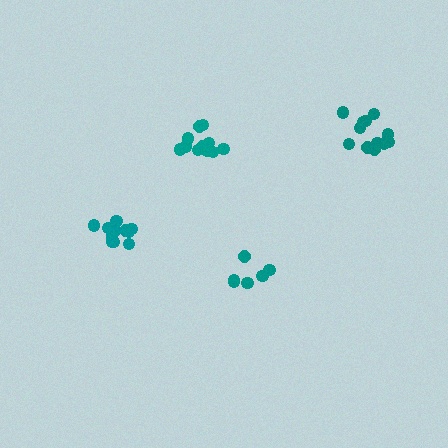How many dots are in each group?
Group 1: 11 dots, Group 2: 11 dots, Group 3: 6 dots, Group 4: 12 dots (40 total).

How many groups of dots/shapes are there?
There are 4 groups.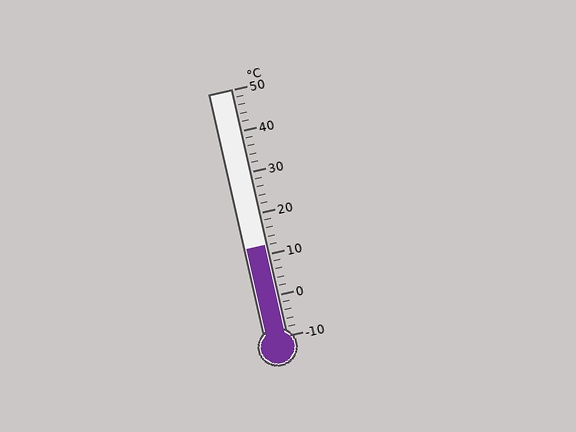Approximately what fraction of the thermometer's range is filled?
The thermometer is filled to approximately 35% of its range.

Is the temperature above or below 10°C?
The temperature is above 10°C.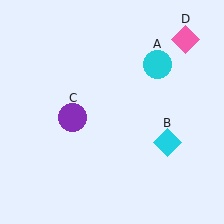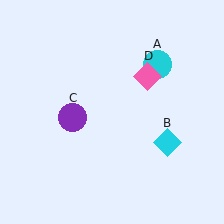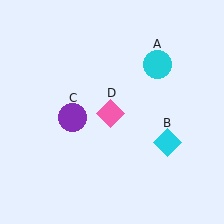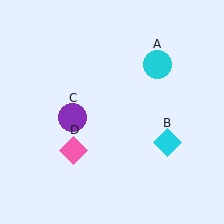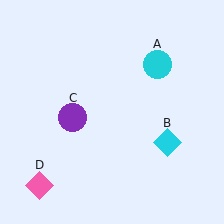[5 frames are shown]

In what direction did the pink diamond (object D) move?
The pink diamond (object D) moved down and to the left.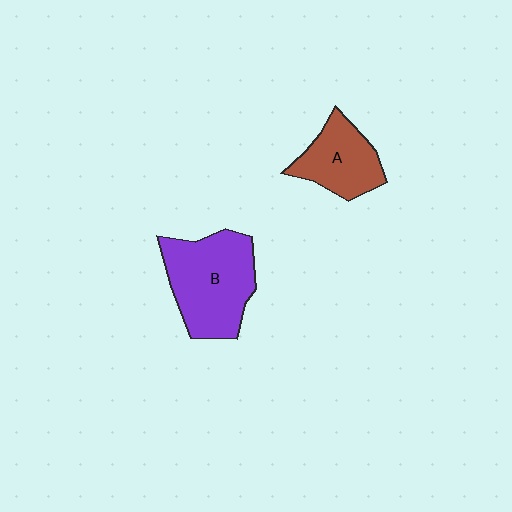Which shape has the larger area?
Shape B (purple).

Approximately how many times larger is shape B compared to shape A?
Approximately 1.6 times.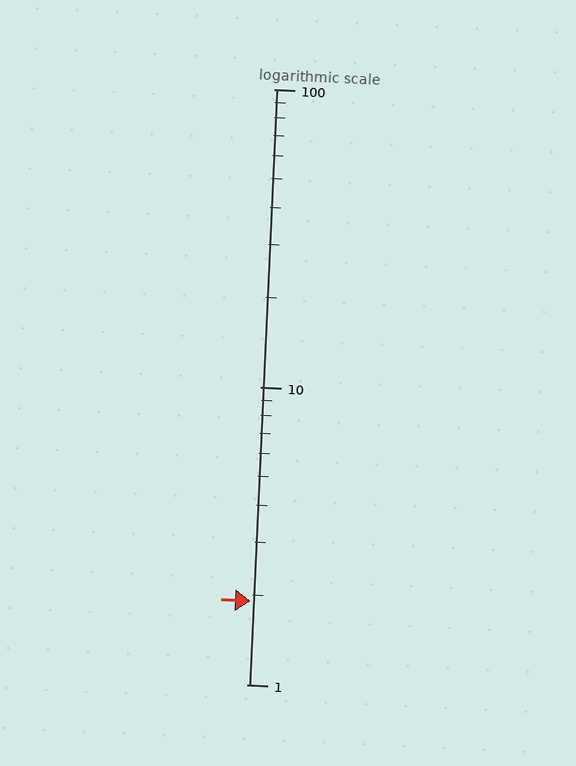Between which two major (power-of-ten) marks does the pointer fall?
The pointer is between 1 and 10.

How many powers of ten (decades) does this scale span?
The scale spans 2 decades, from 1 to 100.